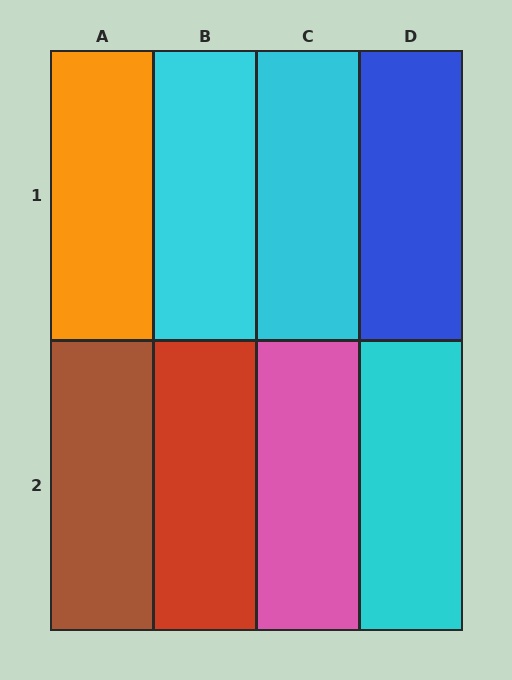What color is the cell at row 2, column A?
Brown.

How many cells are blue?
1 cell is blue.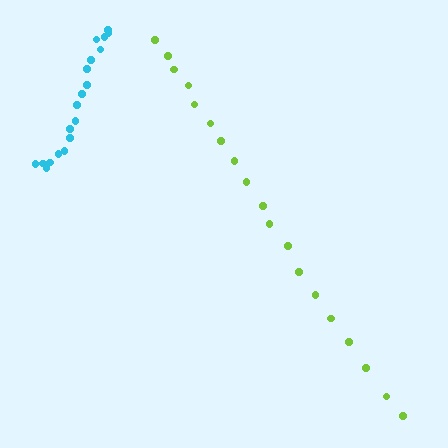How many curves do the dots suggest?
There are 2 distinct paths.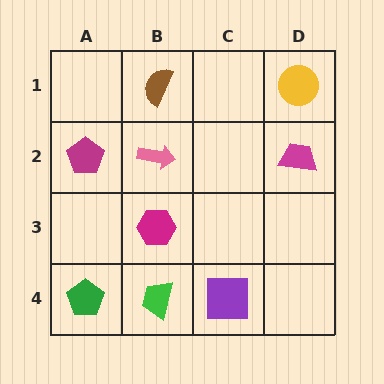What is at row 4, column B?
A green trapezoid.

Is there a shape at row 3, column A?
No, that cell is empty.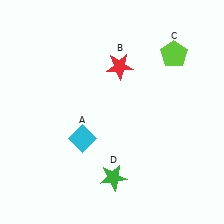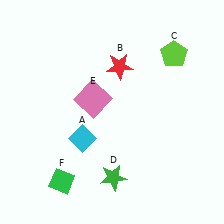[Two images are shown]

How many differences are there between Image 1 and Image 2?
There are 2 differences between the two images.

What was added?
A pink square (E), a green diamond (F) were added in Image 2.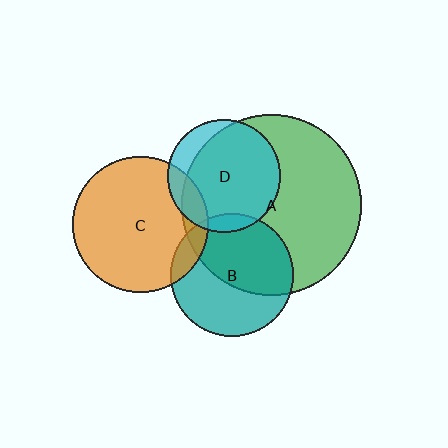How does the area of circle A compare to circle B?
Approximately 2.1 times.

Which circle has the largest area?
Circle A (green).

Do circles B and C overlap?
Yes.